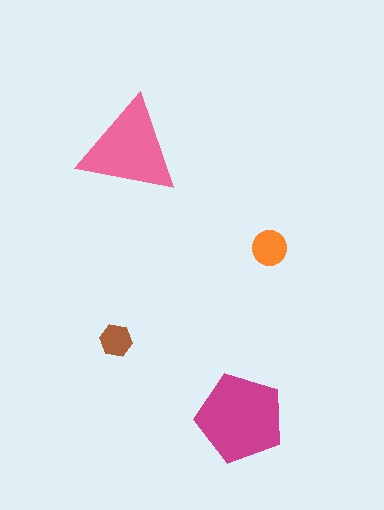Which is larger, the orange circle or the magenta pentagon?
The magenta pentagon.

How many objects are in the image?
There are 4 objects in the image.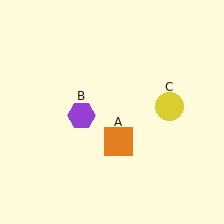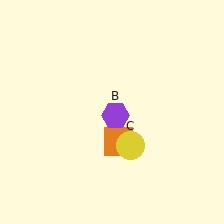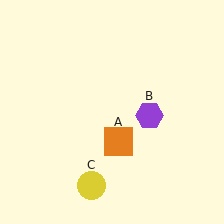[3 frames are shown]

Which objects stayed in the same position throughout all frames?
Orange square (object A) remained stationary.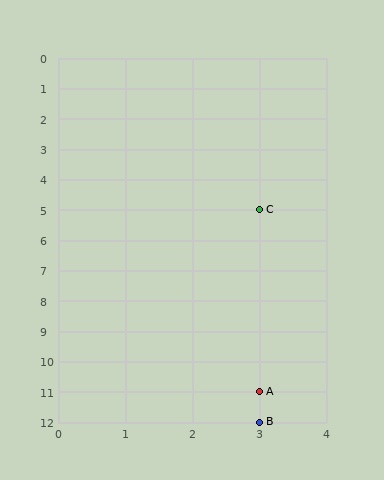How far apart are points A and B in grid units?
Points A and B are 1 row apart.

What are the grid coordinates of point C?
Point C is at grid coordinates (3, 5).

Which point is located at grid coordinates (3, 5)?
Point C is at (3, 5).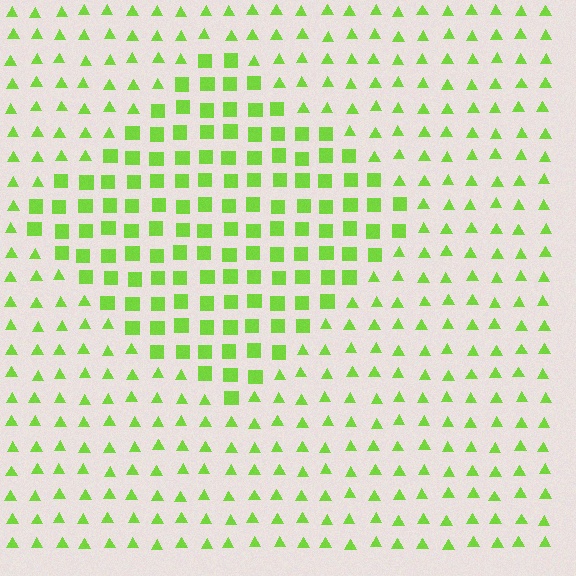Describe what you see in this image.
The image is filled with small lime elements arranged in a uniform grid. A diamond-shaped region contains squares, while the surrounding area contains triangles. The boundary is defined purely by the change in element shape.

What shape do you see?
I see a diamond.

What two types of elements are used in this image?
The image uses squares inside the diamond region and triangles outside it.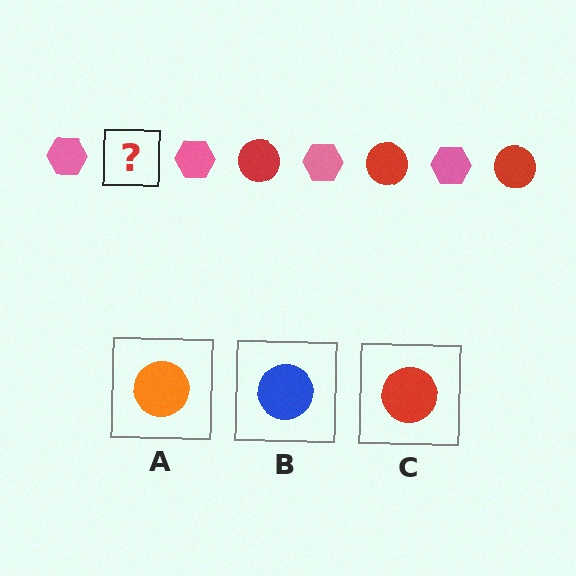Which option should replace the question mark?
Option C.